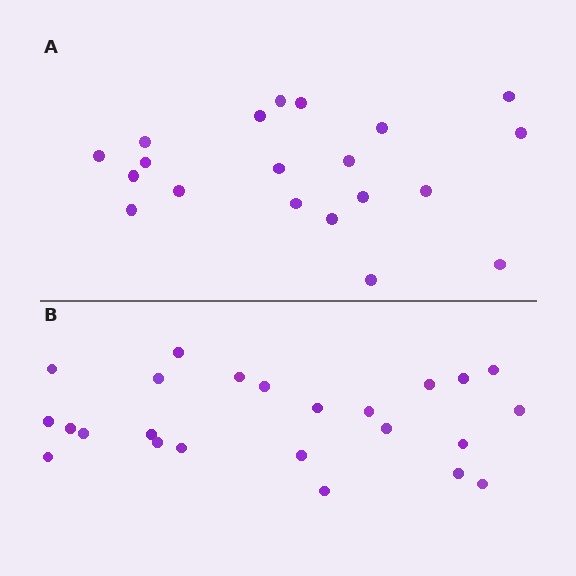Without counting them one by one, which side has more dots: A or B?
Region B (the bottom region) has more dots.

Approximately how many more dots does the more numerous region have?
Region B has about 4 more dots than region A.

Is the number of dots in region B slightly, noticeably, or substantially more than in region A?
Region B has only slightly more — the two regions are fairly close. The ratio is roughly 1.2 to 1.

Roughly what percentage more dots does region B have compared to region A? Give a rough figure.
About 20% more.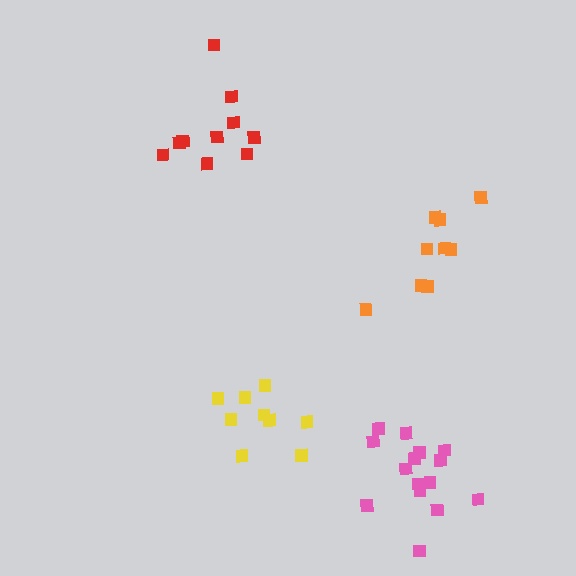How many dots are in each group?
Group 1: 10 dots, Group 2: 9 dots, Group 3: 15 dots, Group 4: 9 dots (43 total).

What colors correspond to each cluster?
The clusters are colored: red, yellow, pink, orange.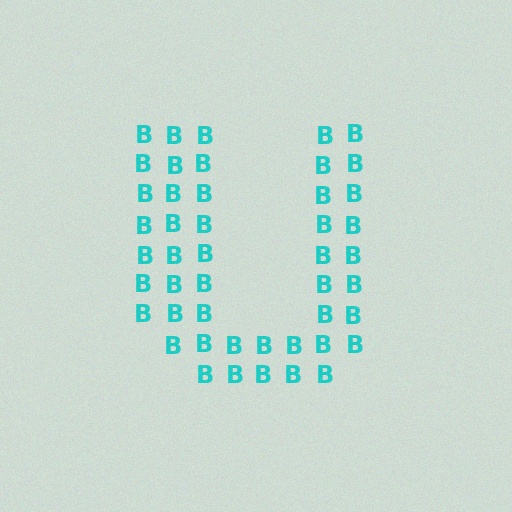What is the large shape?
The large shape is the letter U.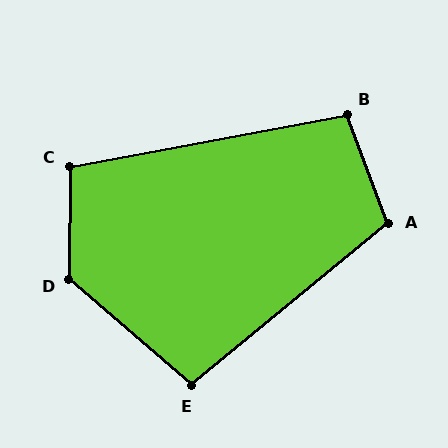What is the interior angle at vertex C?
Approximately 101 degrees (obtuse).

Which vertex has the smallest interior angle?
E, at approximately 100 degrees.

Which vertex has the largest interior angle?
D, at approximately 130 degrees.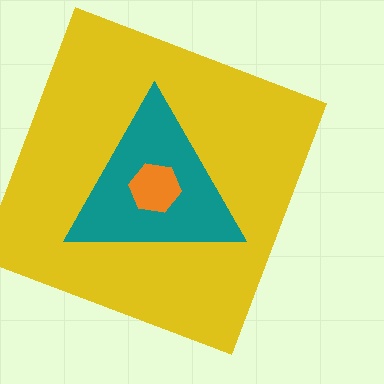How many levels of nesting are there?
3.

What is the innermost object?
The orange hexagon.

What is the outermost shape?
The yellow square.